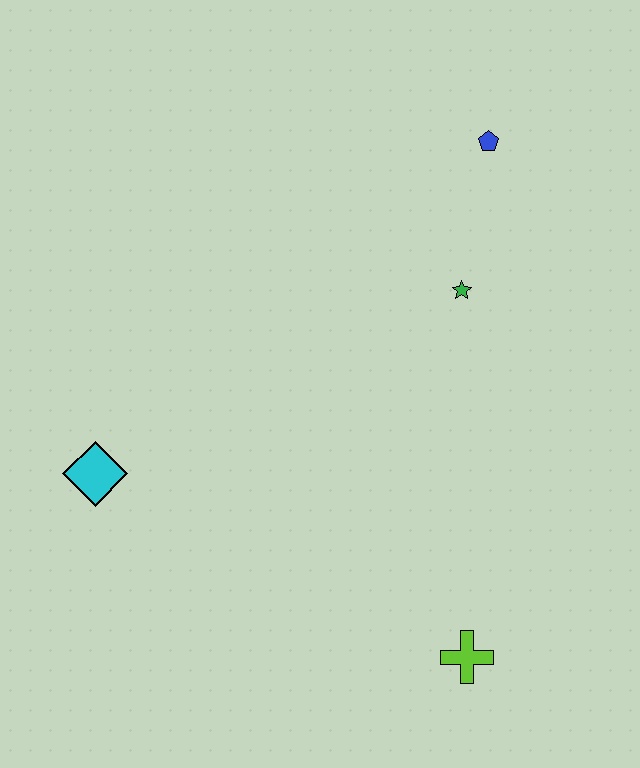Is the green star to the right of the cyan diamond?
Yes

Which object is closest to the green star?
The blue pentagon is closest to the green star.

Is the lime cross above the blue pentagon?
No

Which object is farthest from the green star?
The cyan diamond is farthest from the green star.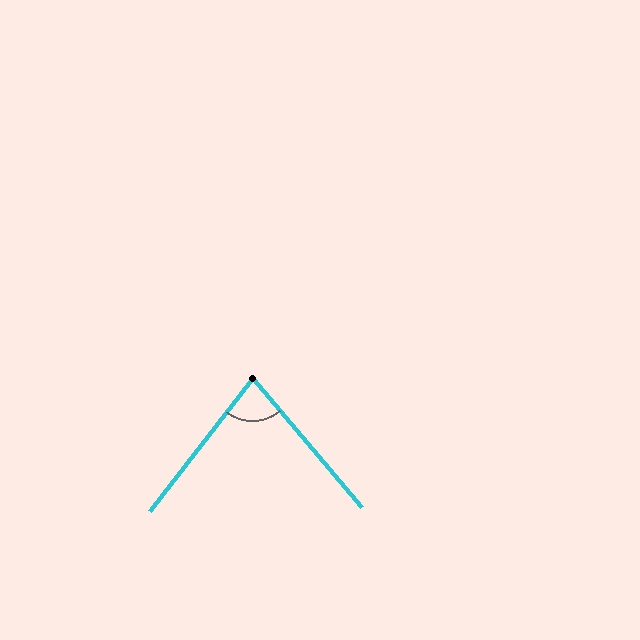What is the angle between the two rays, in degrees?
Approximately 78 degrees.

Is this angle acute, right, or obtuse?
It is acute.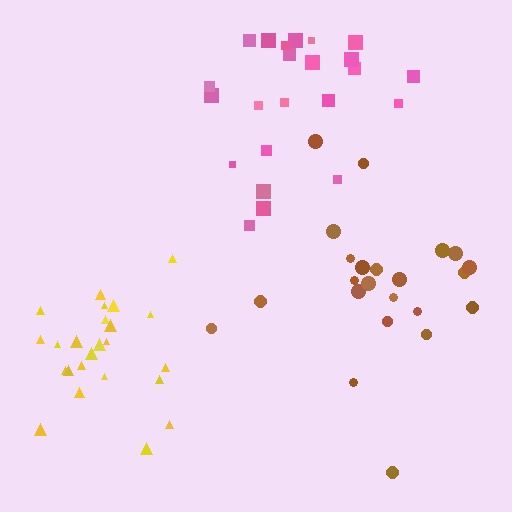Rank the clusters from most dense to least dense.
yellow, pink, brown.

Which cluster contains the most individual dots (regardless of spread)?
Yellow (24).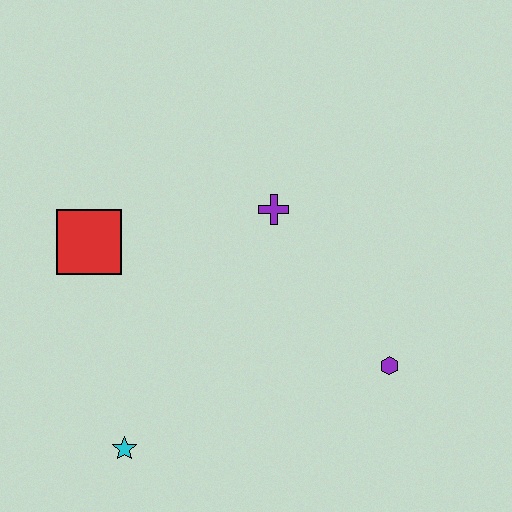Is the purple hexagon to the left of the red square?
No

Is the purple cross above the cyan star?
Yes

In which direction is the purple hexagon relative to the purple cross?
The purple hexagon is below the purple cross.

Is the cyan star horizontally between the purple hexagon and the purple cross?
No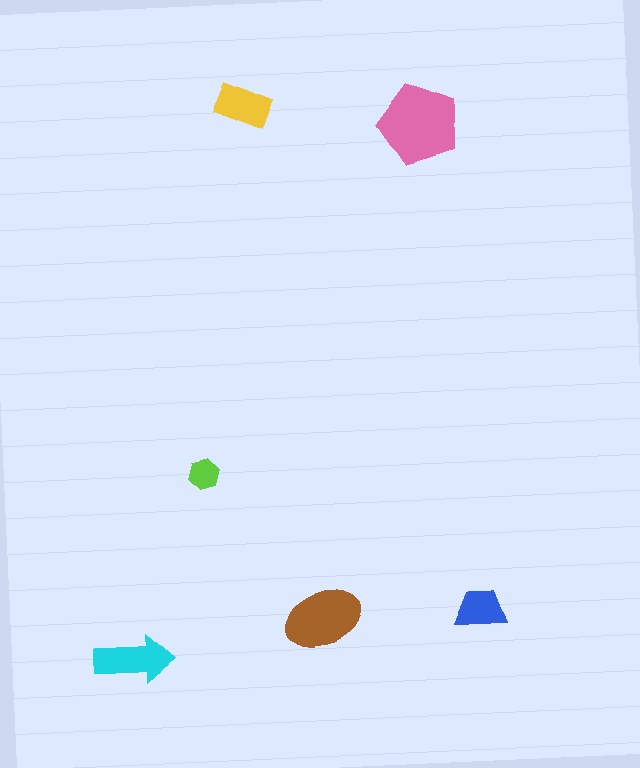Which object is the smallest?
The lime hexagon.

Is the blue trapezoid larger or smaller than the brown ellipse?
Smaller.